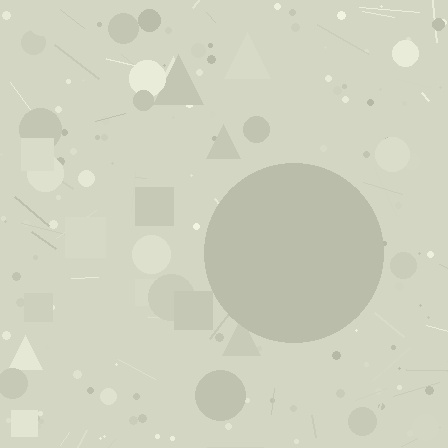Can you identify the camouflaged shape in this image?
The camouflaged shape is a circle.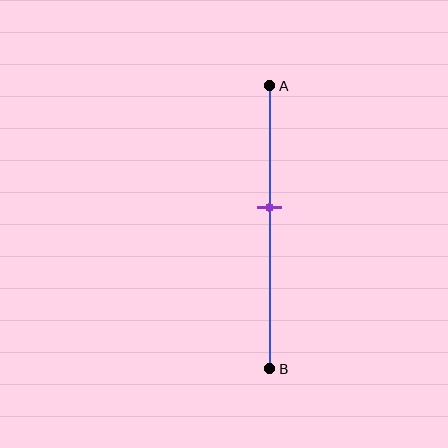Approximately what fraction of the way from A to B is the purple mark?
The purple mark is approximately 45% of the way from A to B.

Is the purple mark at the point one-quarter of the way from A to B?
No, the mark is at about 45% from A, not at the 25% one-quarter point.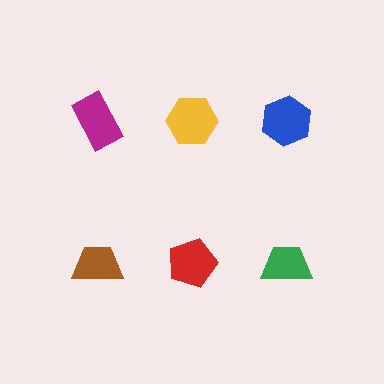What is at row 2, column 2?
A red pentagon.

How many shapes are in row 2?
3 shapes.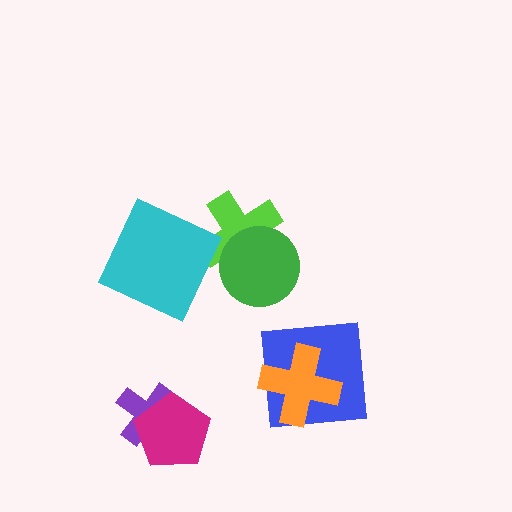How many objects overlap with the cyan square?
0 objects overlap with the cyan square.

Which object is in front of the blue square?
The orange cross is in front of the blue square.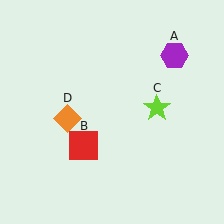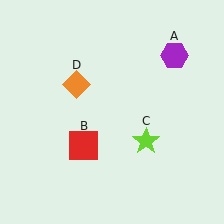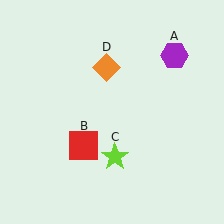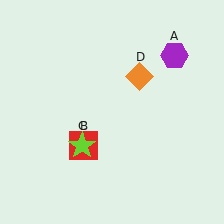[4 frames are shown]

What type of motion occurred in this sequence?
The lime star (object C), orange diamond (object D) rotated clockwise around the center of the scene.